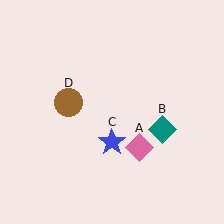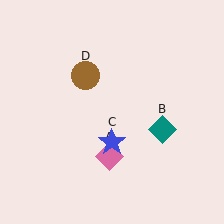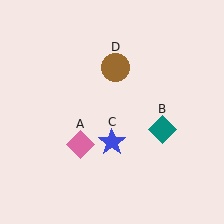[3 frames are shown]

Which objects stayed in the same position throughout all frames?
Teal diamond (object B) and blue star (object C) remained stationary.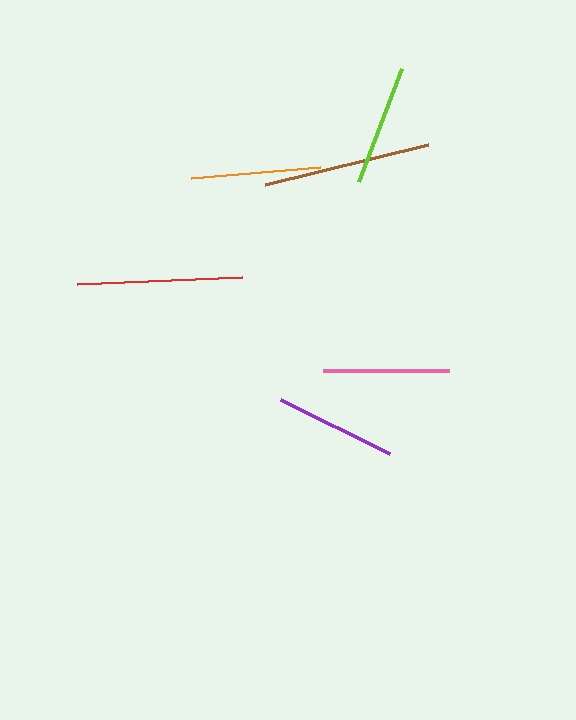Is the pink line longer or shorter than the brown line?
The brown line is longer than the pink line.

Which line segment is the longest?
The brown line is the longest at approximately 168 pixels.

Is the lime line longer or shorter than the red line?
The red line is longer than the lime line.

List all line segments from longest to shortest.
From longest to shortest: brown, red, orange, pink, purple, lime.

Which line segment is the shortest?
The lime line is the shortest at approximately 120 pixels.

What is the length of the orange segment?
The orange segment is approximately 129 pixels long.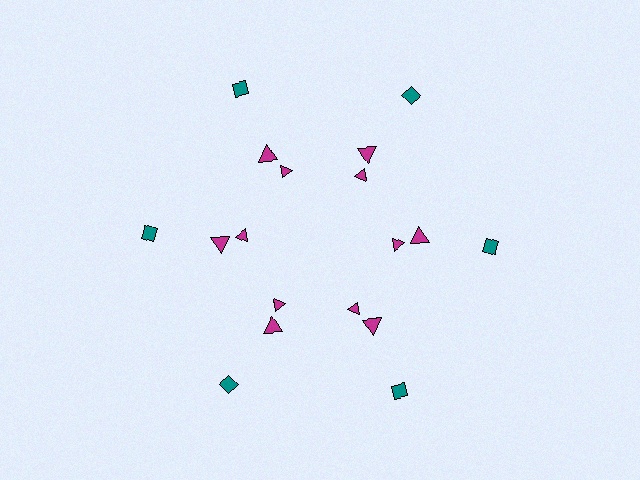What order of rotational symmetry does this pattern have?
This pattern has 6-fold rotational symmetry.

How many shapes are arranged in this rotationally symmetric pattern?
There are 18 shapes, arranged in 6 groups of 3.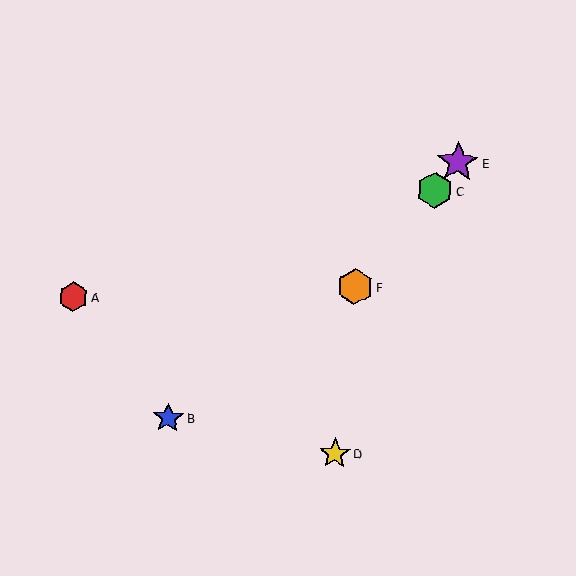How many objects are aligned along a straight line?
3 objects (C, E, F) are aligned along a straight line.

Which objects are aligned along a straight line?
Objects C, E, F are aligned along a straight line.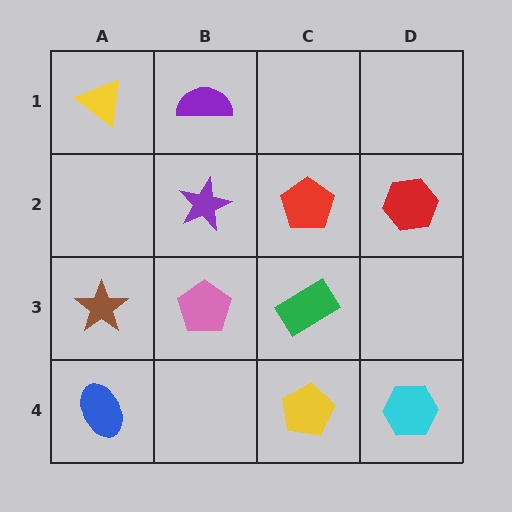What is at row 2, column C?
A red pentagon.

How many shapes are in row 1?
2 shapes.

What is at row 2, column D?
A red hexagon.